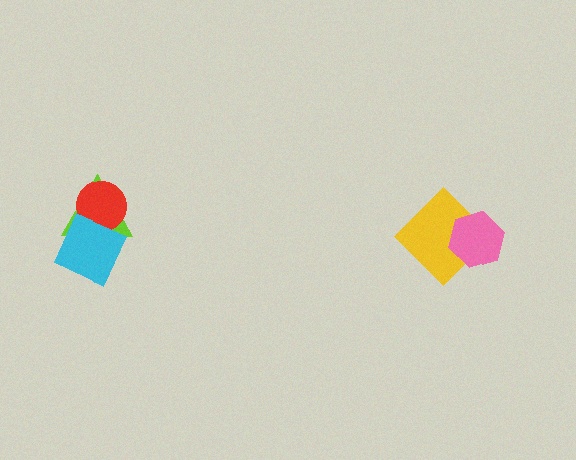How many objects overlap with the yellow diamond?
1 object overlaps with the yellow diamond.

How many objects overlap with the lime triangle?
2 objects overlap with the lime triangle.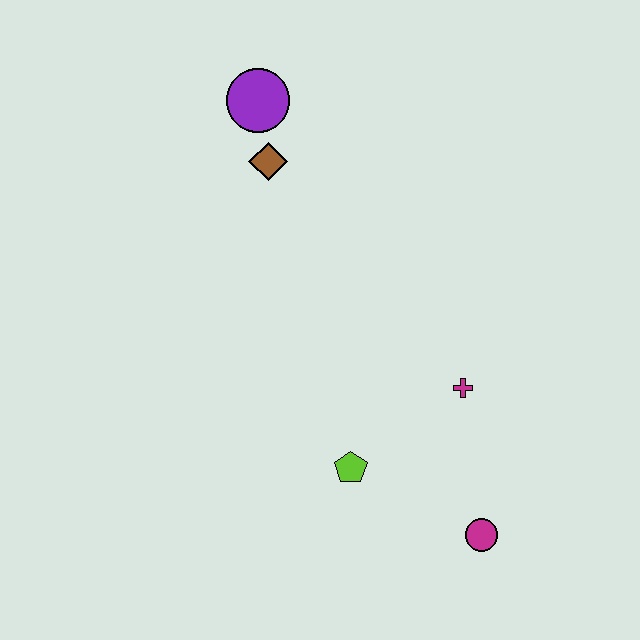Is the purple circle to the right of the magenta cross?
No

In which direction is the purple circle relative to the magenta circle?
The purple circle is above the magenta circle.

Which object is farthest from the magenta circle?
The purple circle is farthest from the magenta circle.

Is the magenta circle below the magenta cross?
Yes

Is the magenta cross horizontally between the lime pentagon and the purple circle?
No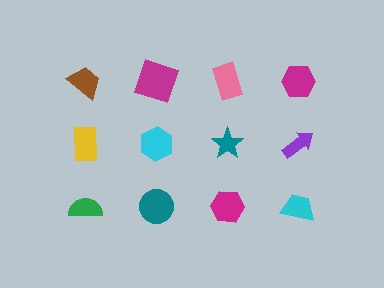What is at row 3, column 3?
A magenta hexagon.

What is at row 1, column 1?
A brown trapezoid.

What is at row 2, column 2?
A cyan hexagon.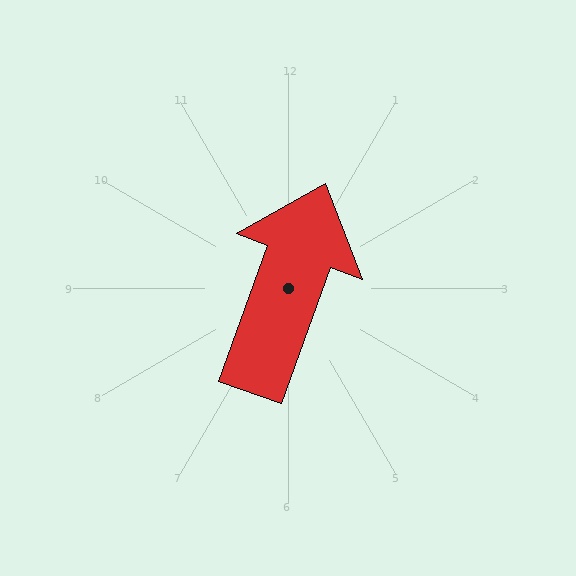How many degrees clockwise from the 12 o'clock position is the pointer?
Approximately 20 degrees.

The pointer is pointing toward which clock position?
Roughly 1 o'clock.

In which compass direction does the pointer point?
North.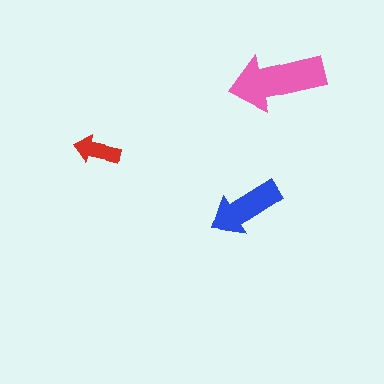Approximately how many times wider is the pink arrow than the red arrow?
About 2 times wider.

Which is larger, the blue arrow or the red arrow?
The blue one.